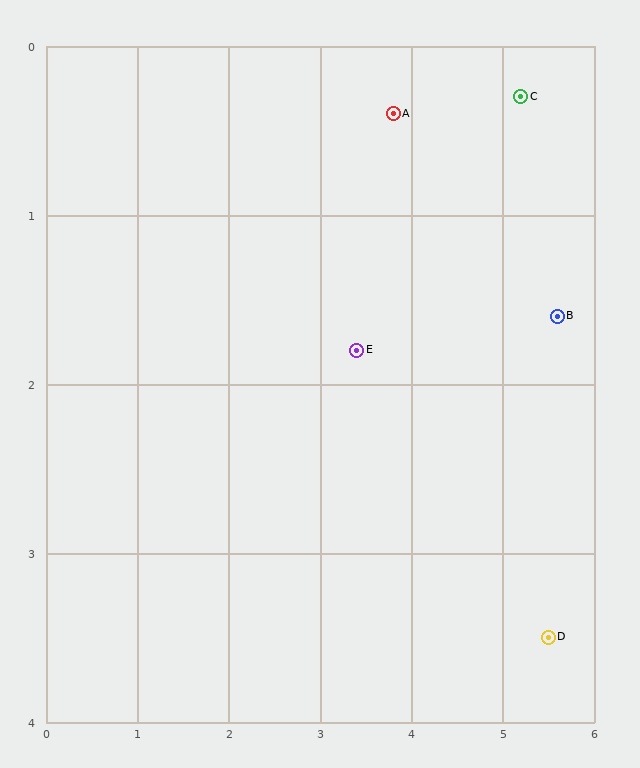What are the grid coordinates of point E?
Point E is at approximately (3.4, 1.8).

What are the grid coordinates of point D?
Point D is at approximately (5.5, 3.5).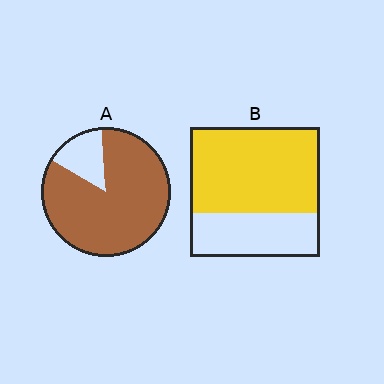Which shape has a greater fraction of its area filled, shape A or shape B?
Shape A.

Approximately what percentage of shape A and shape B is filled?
A is approximately 85% and B is approximately 65%.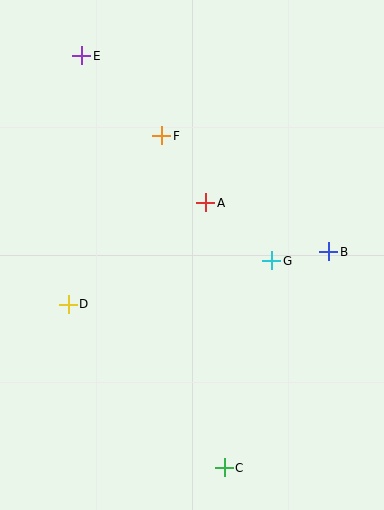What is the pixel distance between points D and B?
The distance between D and B is 266 pixels.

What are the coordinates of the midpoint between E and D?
The midpoint between E and D is at (75, 180).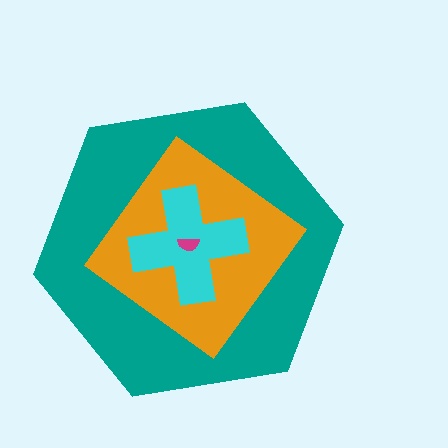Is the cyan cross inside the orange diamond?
Yes.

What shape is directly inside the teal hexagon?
The orange diamond.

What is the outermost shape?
The teal hexagon.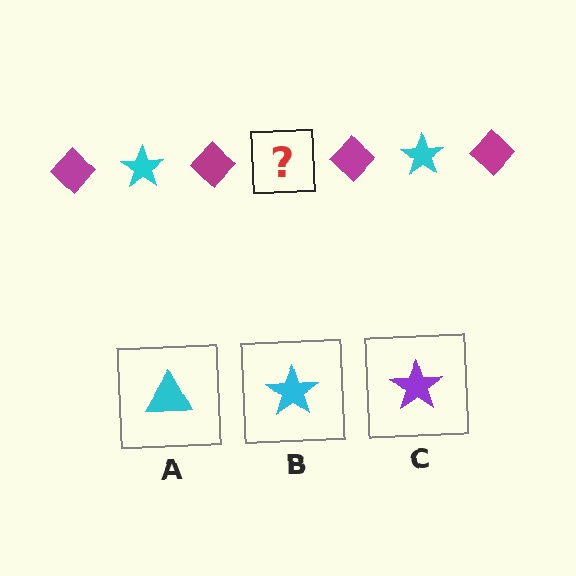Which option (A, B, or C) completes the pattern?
B.